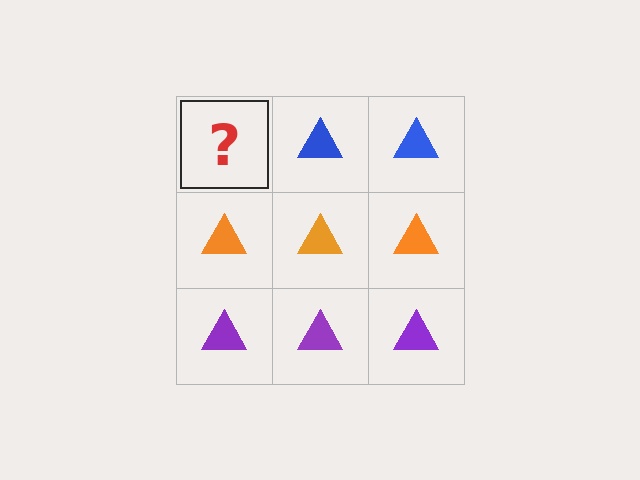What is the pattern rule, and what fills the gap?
The rule is that each row has a consistent color. The gap should be filled with a blue triangle.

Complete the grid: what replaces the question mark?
The question mark should be replaced with a blue triangle.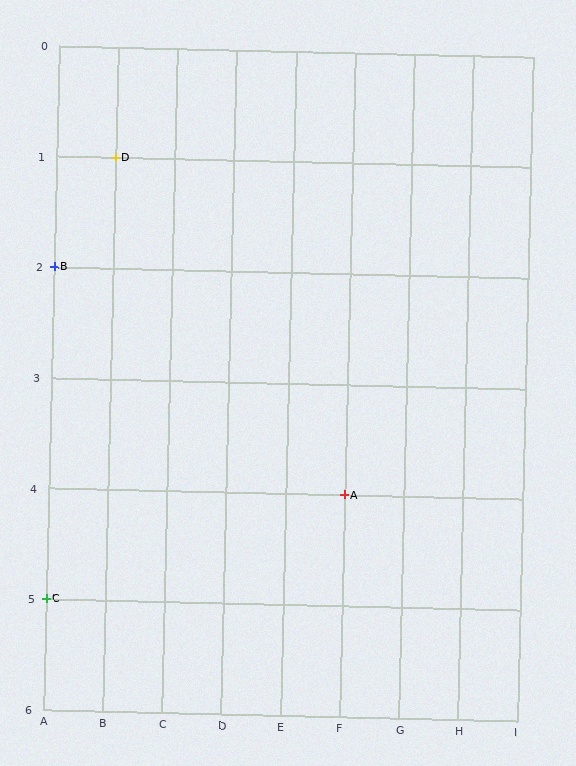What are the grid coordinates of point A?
Point A is at grid coordinates (F, 4).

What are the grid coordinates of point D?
Point D is at grid coordinates (B, 1).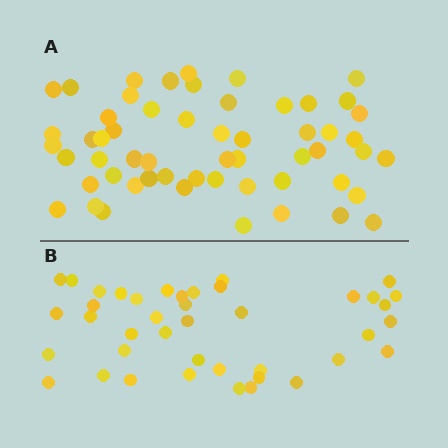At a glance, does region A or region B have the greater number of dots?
Region A (the top region) has more dots.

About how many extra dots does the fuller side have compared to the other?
Region A has approximately 15 more dots than region B.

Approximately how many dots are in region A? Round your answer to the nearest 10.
About 60 dots. (The exact count is 56, which rounds to 60.)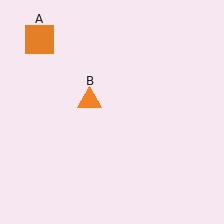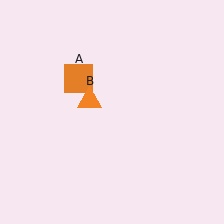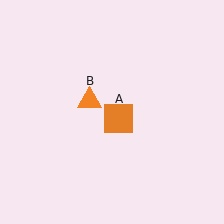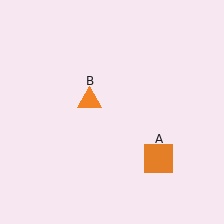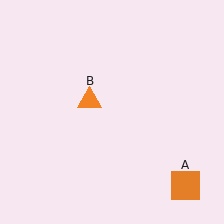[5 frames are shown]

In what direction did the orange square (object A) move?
The orange square (object A) moved down and to the right.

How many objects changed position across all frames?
1 object changed position: orange square (object A).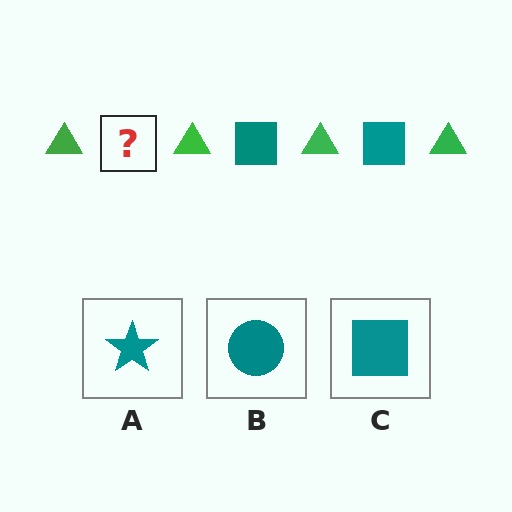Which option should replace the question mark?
Option C.